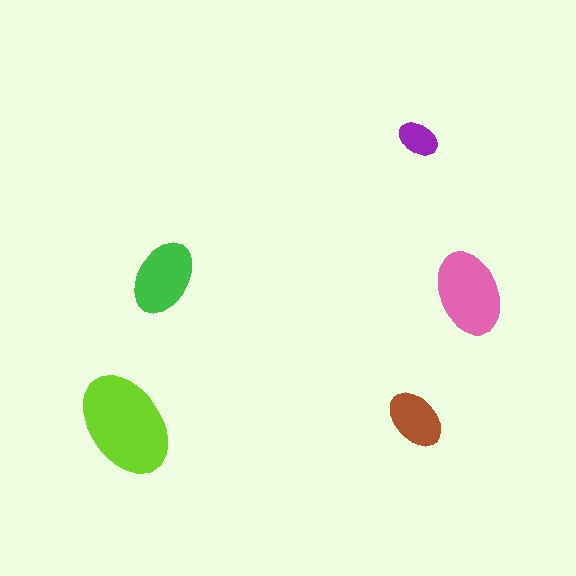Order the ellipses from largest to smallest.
the lime one, the pink one, the green one, the brown one, the purple one.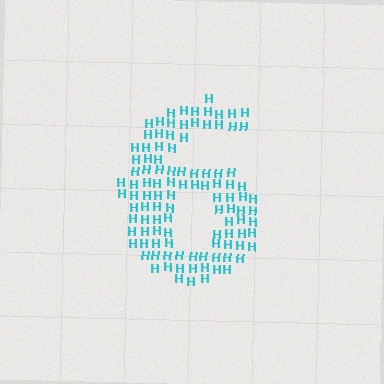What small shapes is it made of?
It is made of small letter H's.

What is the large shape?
The large shape is the digit 6.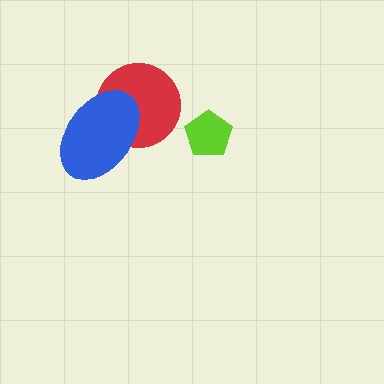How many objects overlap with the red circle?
1 object overlaps with the red circle.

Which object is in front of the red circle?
The blue ellipse is in front of the red circle.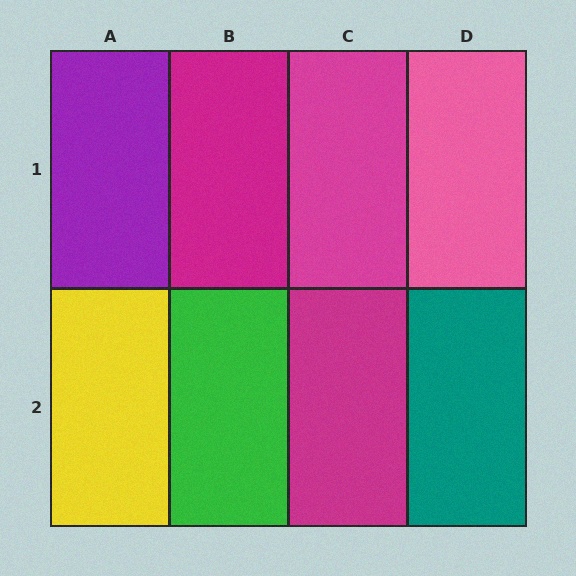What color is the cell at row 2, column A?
Yellow.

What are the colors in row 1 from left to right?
Purple, magenta, magenta, pink.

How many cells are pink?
1 cell is pink.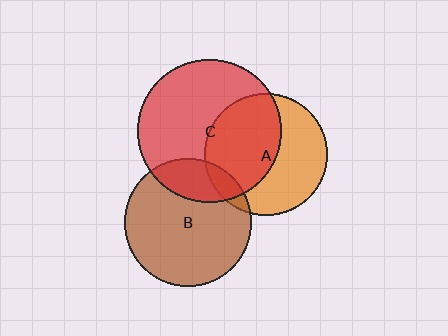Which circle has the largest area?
Circle C (red).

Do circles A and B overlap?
Yes.